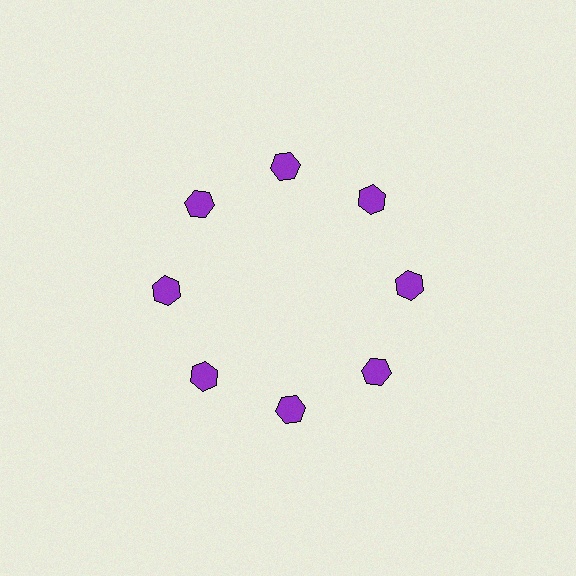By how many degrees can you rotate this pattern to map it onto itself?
The pattern maps onto itself every 45 degrees of rotation.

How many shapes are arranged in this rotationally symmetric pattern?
There are 8 shapes, arranged in 8 groups of 1.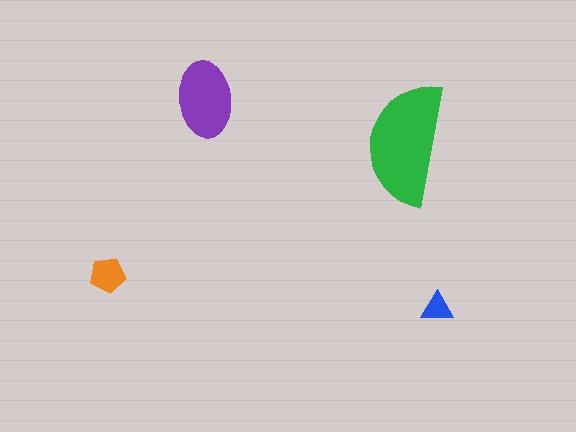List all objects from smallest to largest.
The blue triangle, the orange pentagon, the purple ellipse, the green semicircle.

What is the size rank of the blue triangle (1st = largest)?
4th.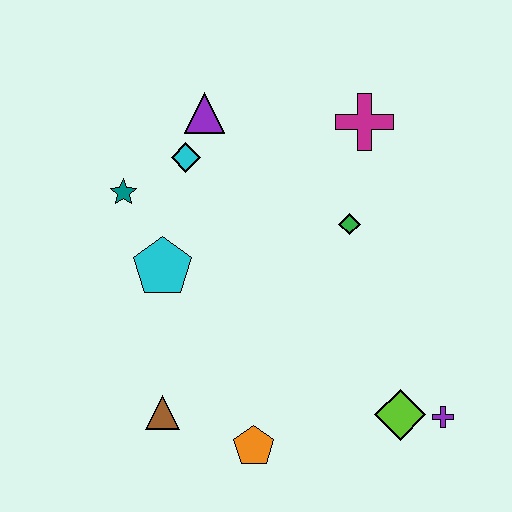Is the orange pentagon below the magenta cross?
Yes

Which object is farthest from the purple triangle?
The purple cross is farthest from the purple triangle.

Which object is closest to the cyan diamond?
The purple triangle is closest to the cyan diamond.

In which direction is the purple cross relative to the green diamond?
The purple cross is below the green diamond.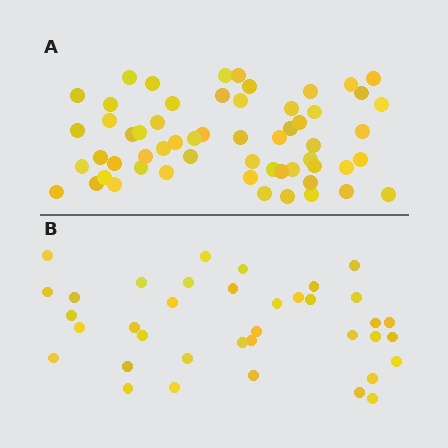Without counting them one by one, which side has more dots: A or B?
Region A (the top region) has more dots.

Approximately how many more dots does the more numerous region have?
Region A has approximately 20 more dots than region B.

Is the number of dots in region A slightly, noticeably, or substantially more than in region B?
Region A has substantially more. The ratio is roughly 1.6 to 1.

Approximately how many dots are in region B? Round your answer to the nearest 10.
About 40 dots. (The exact count is 37, which rounds to 40.)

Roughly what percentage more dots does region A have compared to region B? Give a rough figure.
About 55% more.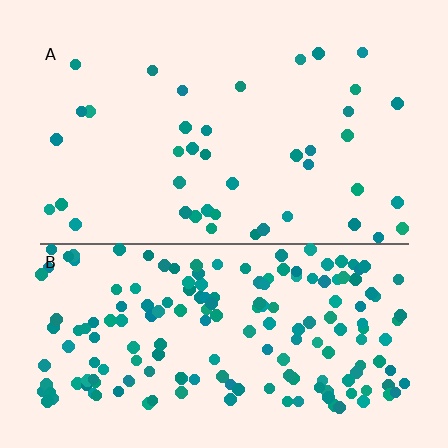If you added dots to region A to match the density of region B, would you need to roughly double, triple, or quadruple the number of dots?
Approximately quadruple.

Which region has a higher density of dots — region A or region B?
B (the bottom).